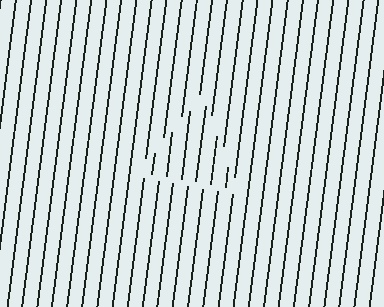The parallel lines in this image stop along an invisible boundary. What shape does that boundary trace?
An illusory triangle. The interior of the shape contains the same grating, shifted by half a period — the contour is defined by the phase discontinuity where line-ends from the inner and outer gratings abut.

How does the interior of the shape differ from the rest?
The interior of the shape contains the same grating, shifted by half a period — the contour is defined by the phase discontinuity where line-ends from the inner and outer gratings abut.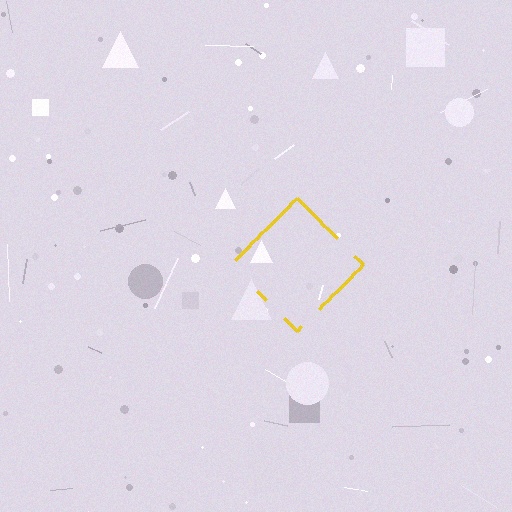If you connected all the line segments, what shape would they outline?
They would outline a diamond.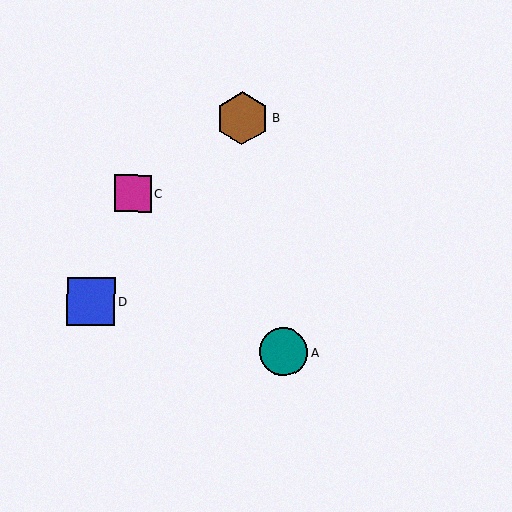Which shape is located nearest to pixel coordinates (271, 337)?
The teal circle (labeled A) at (284, 352) is nearest to that location.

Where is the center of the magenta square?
The center of the magenta square is at (133, 193).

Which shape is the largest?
The brown hexagon (labeled B) is the largest.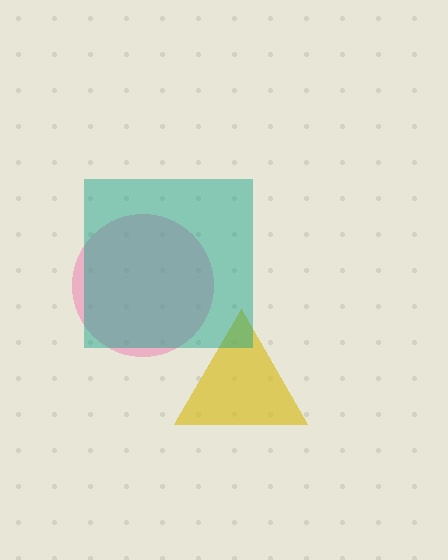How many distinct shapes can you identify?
There are 3 distinct shapes: a yellow triangle, a pink circle, a teal square.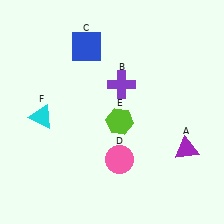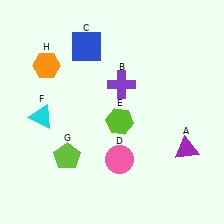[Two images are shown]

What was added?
A lime pentagon (G), an orange hexagon (H) were added in Image 2.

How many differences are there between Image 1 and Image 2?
There are 2 differences between the two images.